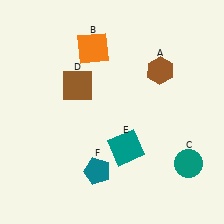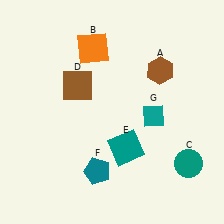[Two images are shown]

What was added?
A teal diamond (G) was added in Image 2.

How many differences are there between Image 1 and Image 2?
There is 1 difference between the two images.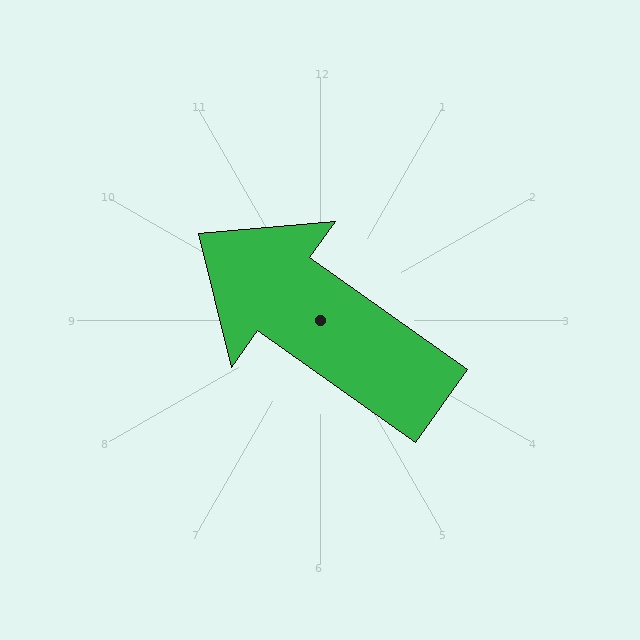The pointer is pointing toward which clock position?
Roughly 10 o'clock.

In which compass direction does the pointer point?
Northwest.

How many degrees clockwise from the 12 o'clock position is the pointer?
Approximately 305 degrees.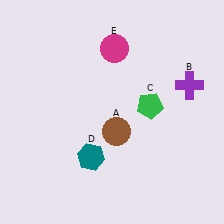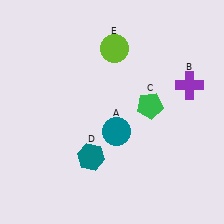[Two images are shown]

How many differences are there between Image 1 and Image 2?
There are 2 differences between the two images.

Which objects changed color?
A changed from brown to teal. E changed from magenta to lime.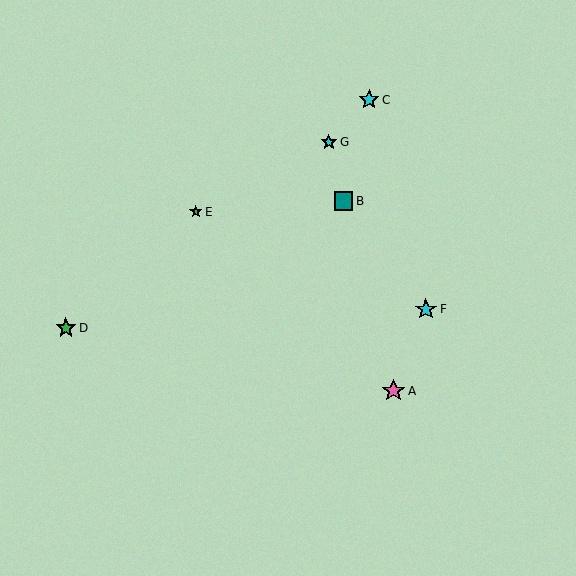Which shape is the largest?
The pink star (labeled A) is the largest.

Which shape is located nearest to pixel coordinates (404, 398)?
The pink star (labeled A) at (393, 391) is nearest to that location.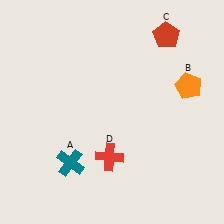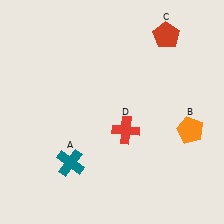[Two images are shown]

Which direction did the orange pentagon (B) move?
The orange pentagon (B) moved down.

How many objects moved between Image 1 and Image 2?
2 objects moved between the two images.